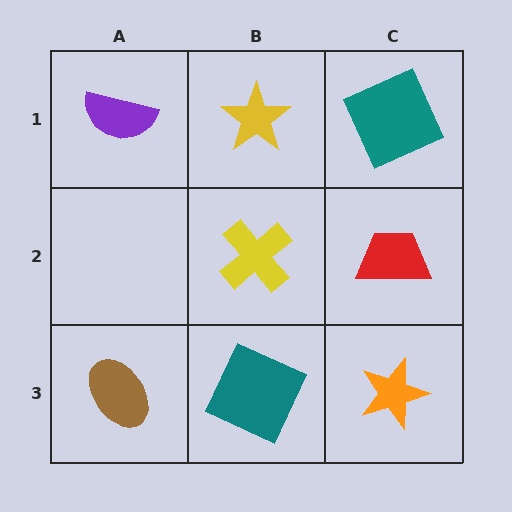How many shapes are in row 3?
3 shapes.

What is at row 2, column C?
A red trapezoid.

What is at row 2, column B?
A yellow cross.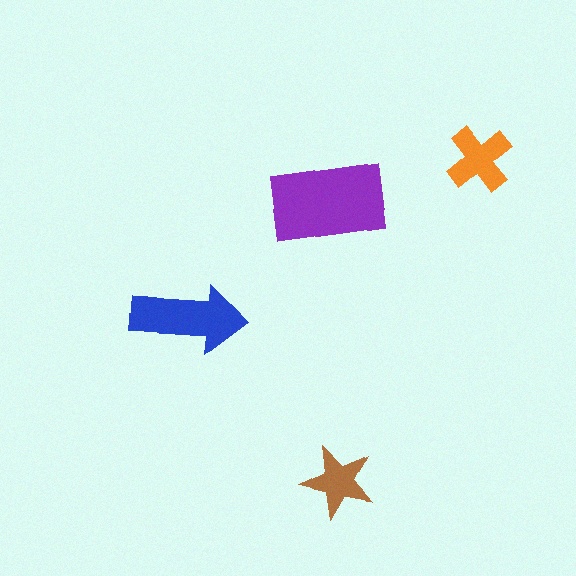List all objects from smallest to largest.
The brown star, the orange cross, the blue arrow, the purple rectangle.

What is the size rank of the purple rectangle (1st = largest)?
1st.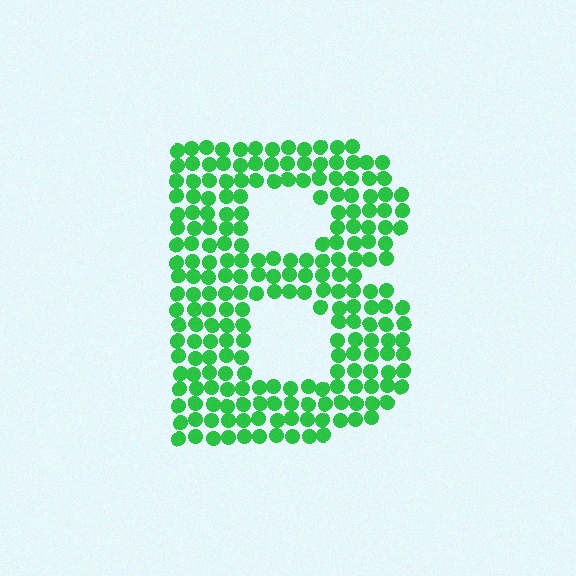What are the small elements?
The small elements are circles.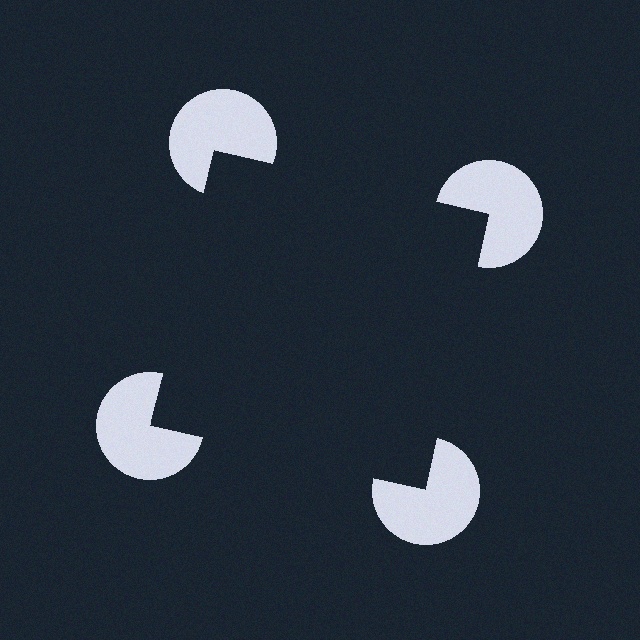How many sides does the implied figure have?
4 sides.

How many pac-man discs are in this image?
There are 4 — one at each vertex of the illusory square.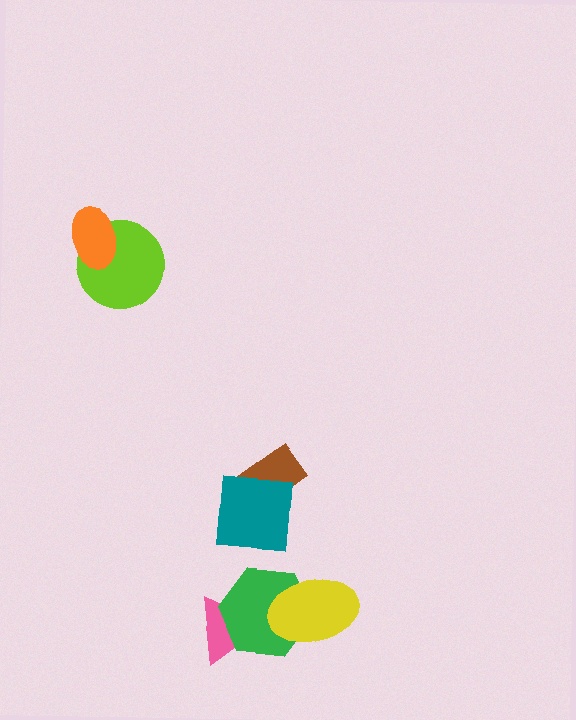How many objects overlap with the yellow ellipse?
1 object overlaps with the yellow ellipse.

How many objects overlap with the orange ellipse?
1 object overlaps with the orange ellipse.